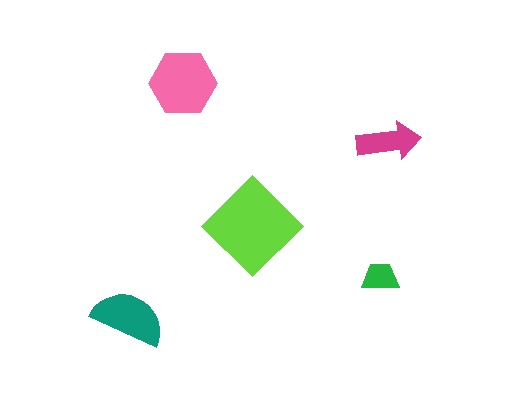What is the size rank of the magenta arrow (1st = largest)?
4th.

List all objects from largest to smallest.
The lime diamond, the pink hexagon, the teal semicircle, the magenta arrow, the green trapezoid.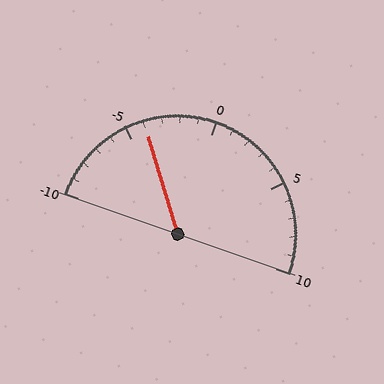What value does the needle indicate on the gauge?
The needle indicates approximately -4.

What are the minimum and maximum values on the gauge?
The gauge ranges from -10 to 10.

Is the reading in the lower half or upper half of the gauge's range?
The reading is in the lower half of the range (-10 to 10).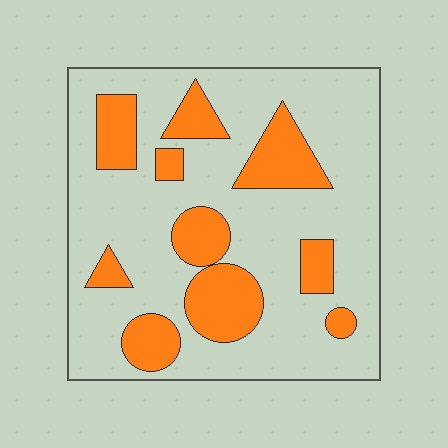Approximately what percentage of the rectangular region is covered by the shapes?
Approximately 25%.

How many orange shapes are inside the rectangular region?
10.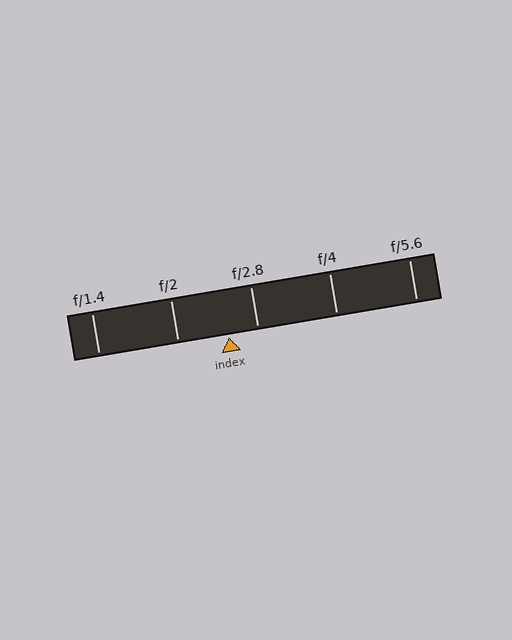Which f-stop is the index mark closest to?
The index mark is closest to f/2.8.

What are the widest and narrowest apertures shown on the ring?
The widest aperture shown is f/1.4 and the narrowest is f/5.6.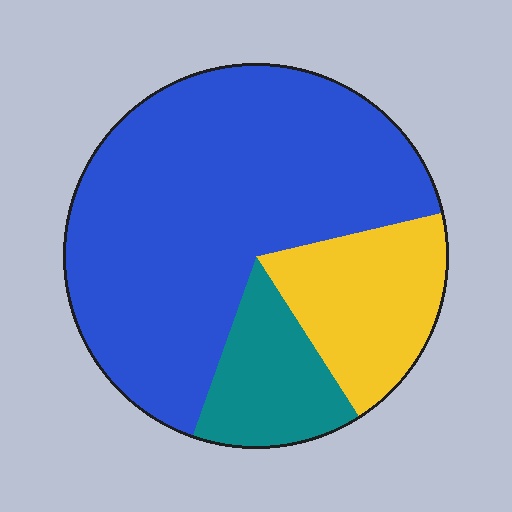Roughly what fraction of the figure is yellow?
Yellow covers roughly 20% of the figure.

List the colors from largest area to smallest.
From largest to smallest: blue, yellow, teal.